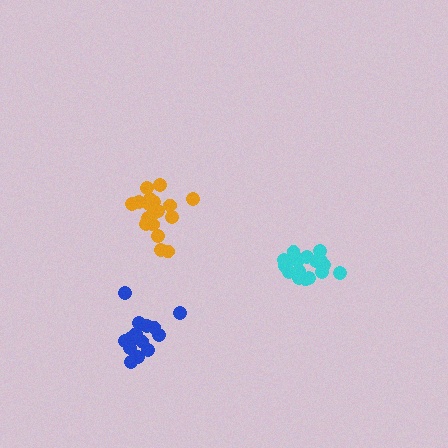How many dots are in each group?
Group 1: 14 dots, Group 2: 17 dots, Group 3: 18 dots (49 total).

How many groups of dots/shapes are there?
There are 3 groups.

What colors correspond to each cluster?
The clusters are colored: blue, cyan, orange.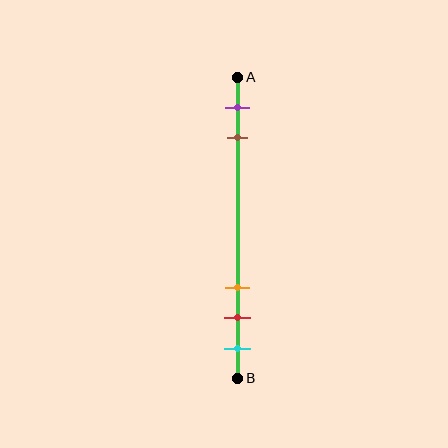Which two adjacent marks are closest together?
The red and cyan marks are the closest adjacent pair.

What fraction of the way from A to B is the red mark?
The red mark is approximately 80% (0.8) of the way from A to B.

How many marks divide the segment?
There are 5 marks dividing the segment.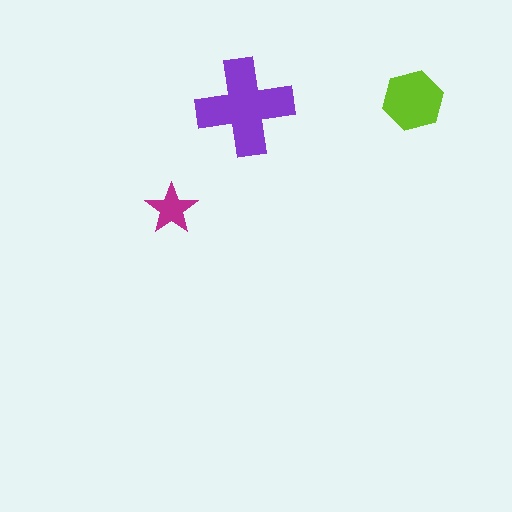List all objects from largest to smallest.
The purple cross, the lime hexagon, the magenta star.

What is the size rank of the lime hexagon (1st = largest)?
2nd.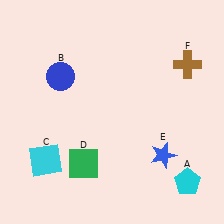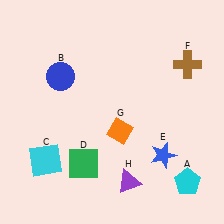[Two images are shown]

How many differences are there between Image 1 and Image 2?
There are 2 differences between the two images.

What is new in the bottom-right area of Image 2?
An orange diamond (G) was added in the bottom-right area of Image 2.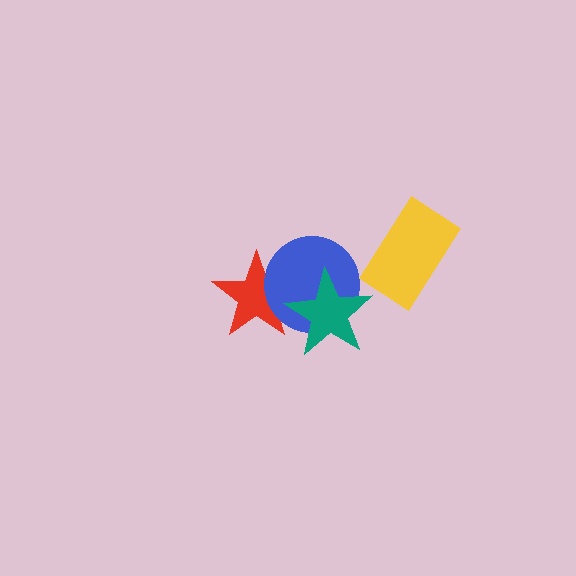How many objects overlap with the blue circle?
2 objects overlap with the blue circle.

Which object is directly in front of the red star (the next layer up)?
The blue circle is directly in front of the red star.